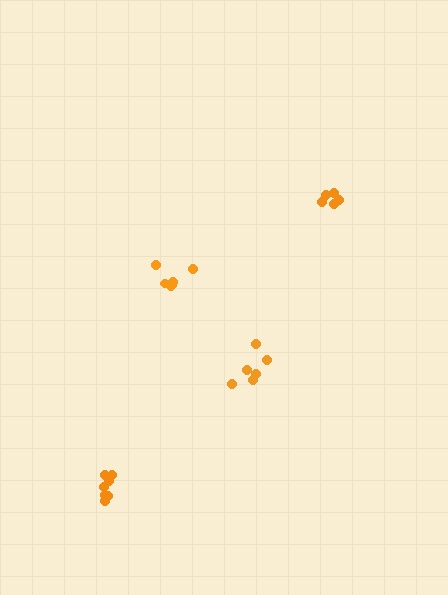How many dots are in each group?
Group 1: 6 dots, Group 2: 5 dots, Group 3: 6 dots, Group 4: 7 dots (24 total).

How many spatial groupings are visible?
There are 4 spatial groupings.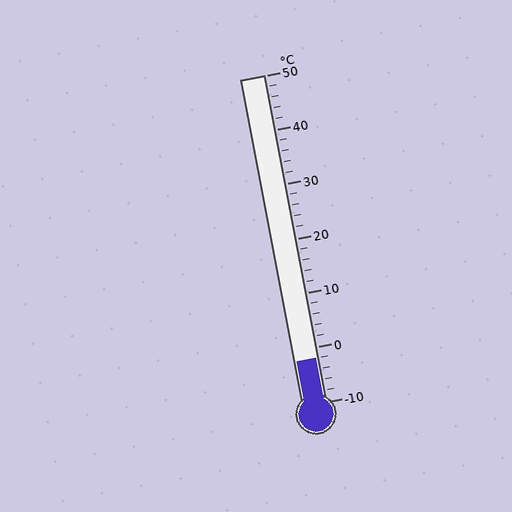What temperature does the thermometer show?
The thermometer shows approximately -2°C.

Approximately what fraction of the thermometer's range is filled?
The thermometer is filled to approximately 15% of its range.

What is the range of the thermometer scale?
The thermometer scale ranges from -10°C to 50°C.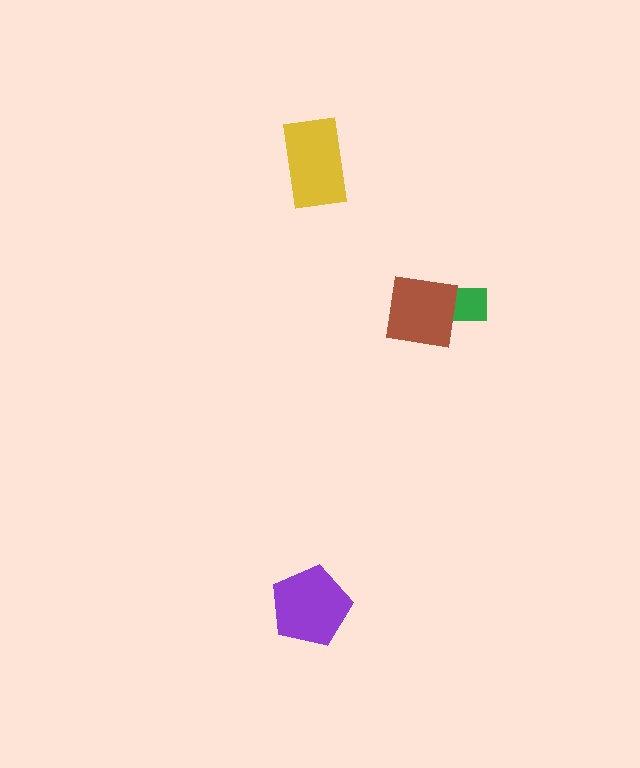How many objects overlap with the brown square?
1 object overlaps with the brown square.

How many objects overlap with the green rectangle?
1 object overlaps with the green rectangle.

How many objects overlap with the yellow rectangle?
0 objects overlap with the yellow rectangle.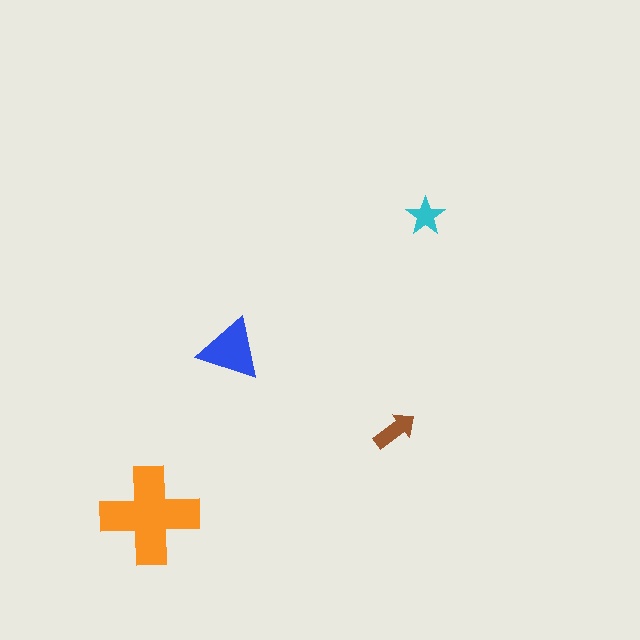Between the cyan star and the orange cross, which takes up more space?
The orange cross.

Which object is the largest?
The orange cross.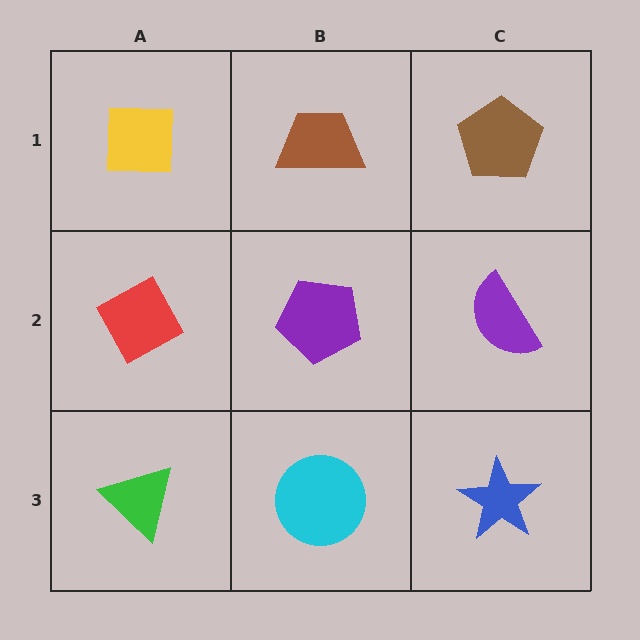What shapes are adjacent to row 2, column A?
A yellow square (row 1, column A), a green triangle (row 3, column A), a purple pentagon (row 2, column B).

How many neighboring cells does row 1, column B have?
3.